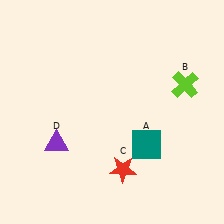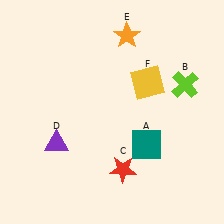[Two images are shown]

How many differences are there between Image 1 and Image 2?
There are 2 differences between the two images.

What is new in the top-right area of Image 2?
A yellow square (F) was added in the top-right area of Image 2.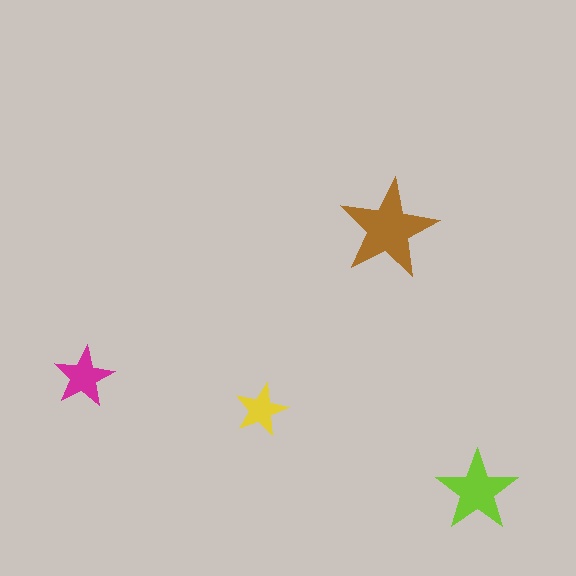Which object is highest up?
The brown star is topmost.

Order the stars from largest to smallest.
the brown one, the lime one, the magenta one, the yellow one.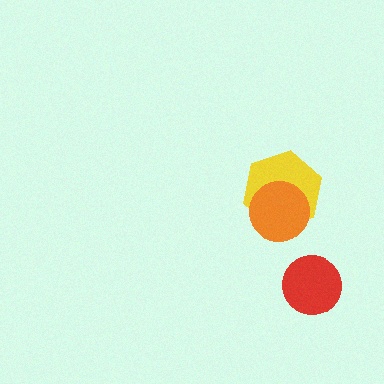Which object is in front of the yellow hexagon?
The orange circle is in front of the yellow hexagon.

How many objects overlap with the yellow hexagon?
1 object overlaps with the yellow hexagon.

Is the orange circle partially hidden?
No, no other shape covers it.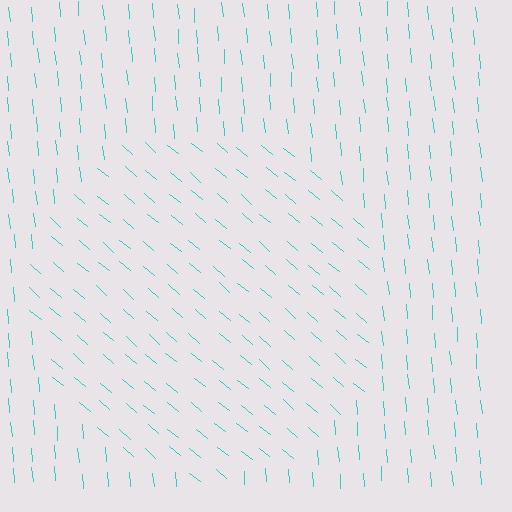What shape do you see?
I see a circle.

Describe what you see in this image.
The image is filled with small cyan line segments. A circle region in the image has lines oriented differently from the surrounding lines, creating a visible texture boundary.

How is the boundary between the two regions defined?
The boundary is defined purely by a change in line orientation (approximately 45 degrees difference). All lines are the same color and thickness.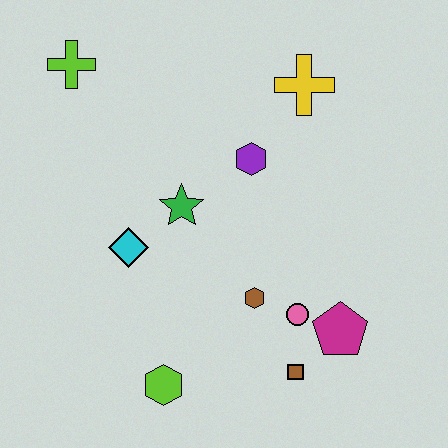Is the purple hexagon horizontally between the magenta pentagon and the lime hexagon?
Yes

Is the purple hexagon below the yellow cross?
Yes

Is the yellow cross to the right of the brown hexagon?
Yes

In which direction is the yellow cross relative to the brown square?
The yellow cross is above the brown square.